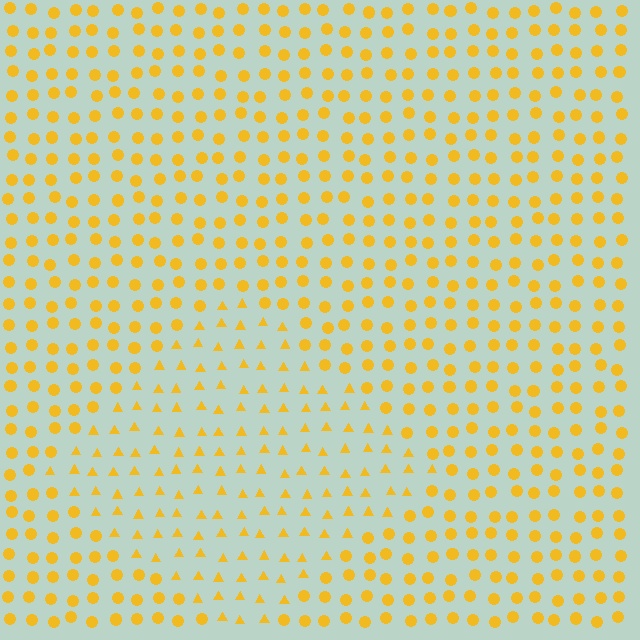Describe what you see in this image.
The image is filled with small yellow elements arranged in a uniform grid. A diamond-shaped region contains triangles, while the surrounding area contains circles. The boundary is defined purely by the change in element shape.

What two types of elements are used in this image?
The image uses triangles inside the diamond region and circles outside it.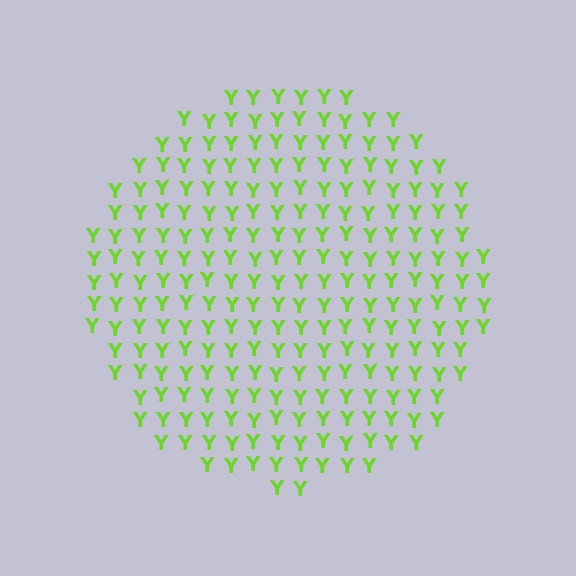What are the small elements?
The small elements are letter Y's.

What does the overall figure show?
The overall figure shows a circle.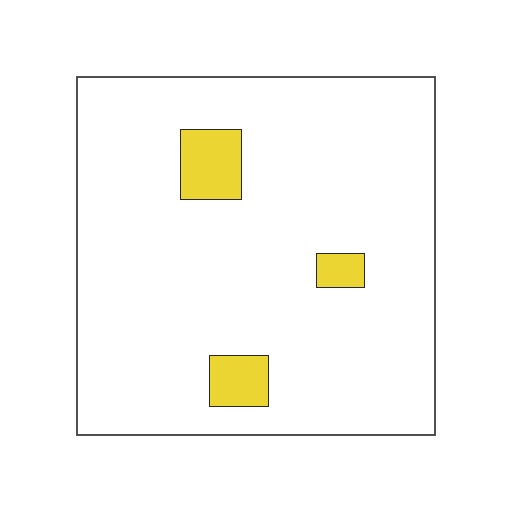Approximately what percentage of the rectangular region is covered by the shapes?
Approximately 5%.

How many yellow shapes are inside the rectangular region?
3.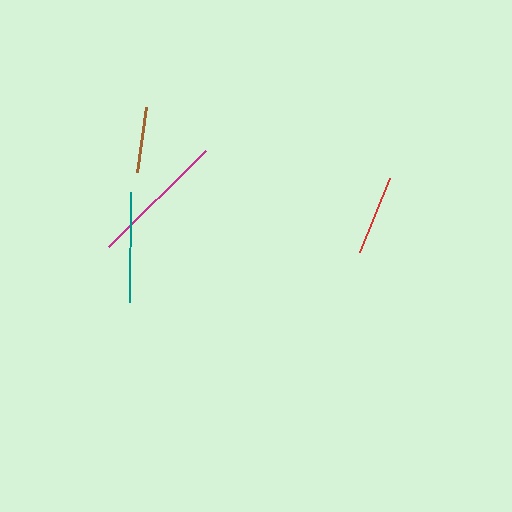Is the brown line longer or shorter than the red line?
The red line is longer than the brown line.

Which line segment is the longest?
The magenta line is the longest at approximately 136 pixels.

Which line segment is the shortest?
The brown line is the shortest at approximately 66 pixels.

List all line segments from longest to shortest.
From longest to shortest: magenta, teal, red, brown.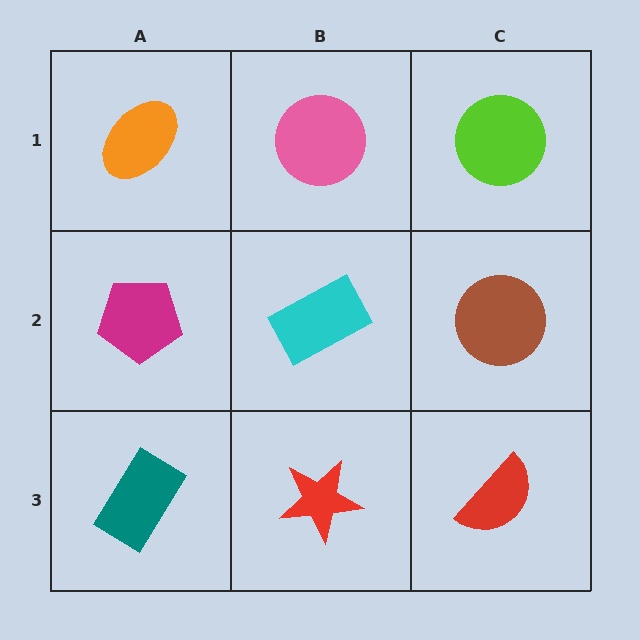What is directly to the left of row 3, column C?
A red star.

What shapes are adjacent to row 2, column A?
An orange ellipse (row 1, column A), a teal rectangle (row 3, column A), a cyan rectangle (row 2, column B).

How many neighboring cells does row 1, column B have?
3.